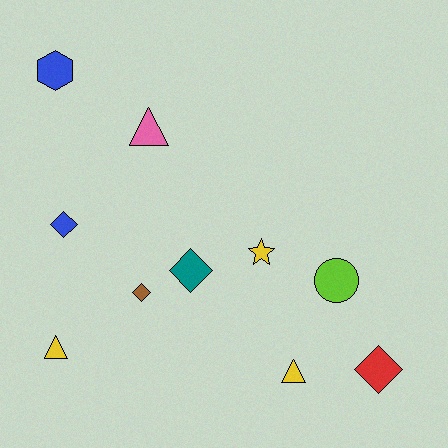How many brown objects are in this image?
There is 1 brown object.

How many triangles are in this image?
There are 3 triangles.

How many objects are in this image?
There are 10 objects.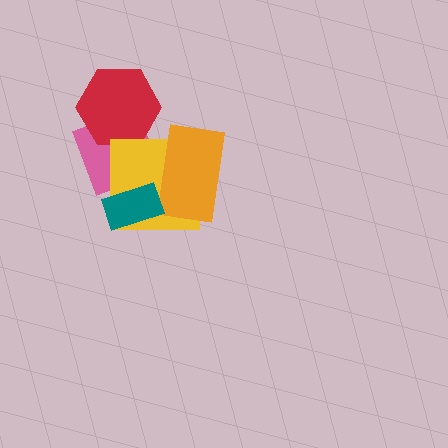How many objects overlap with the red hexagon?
1 object overlaps with the red hexagon.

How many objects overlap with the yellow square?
3 objects overlap with the yellow square.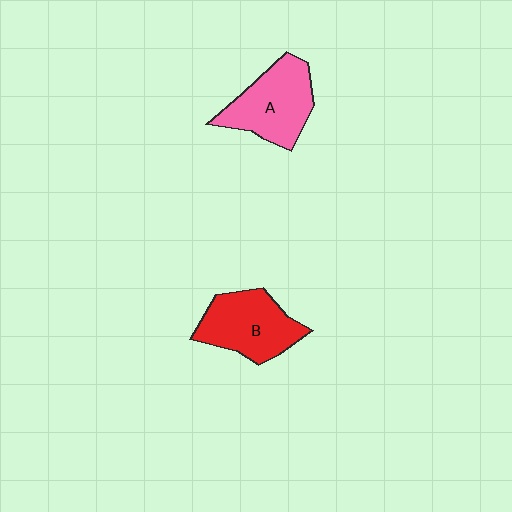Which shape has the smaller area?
Shape B (red).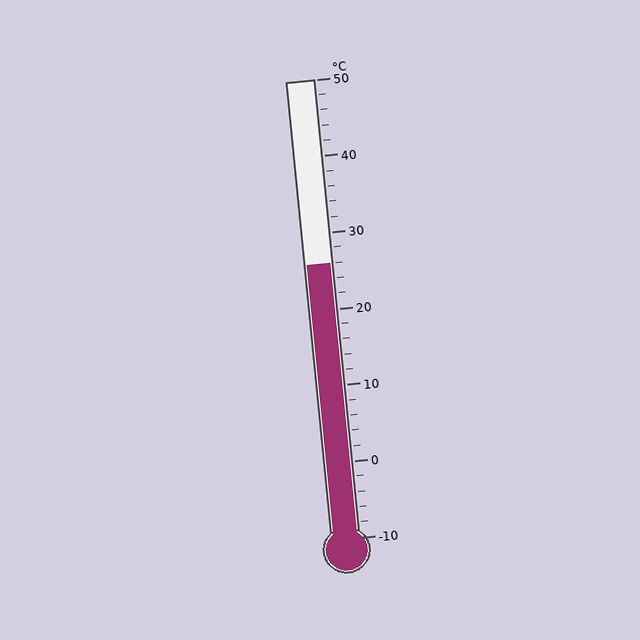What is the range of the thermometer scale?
The thermometer scale ranges from -10°C to 50°C.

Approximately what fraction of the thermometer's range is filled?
The thermometer is filled to approximately 60% of its range.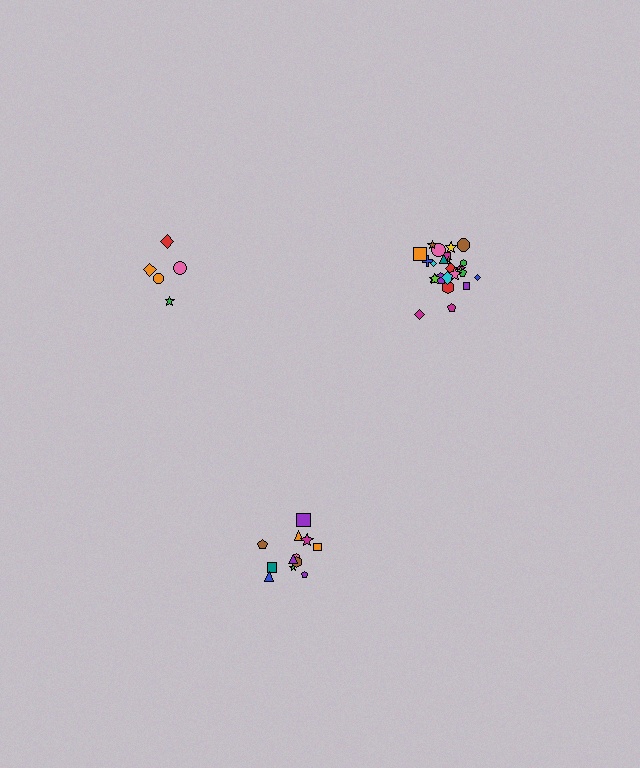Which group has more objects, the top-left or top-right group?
The top-right group.